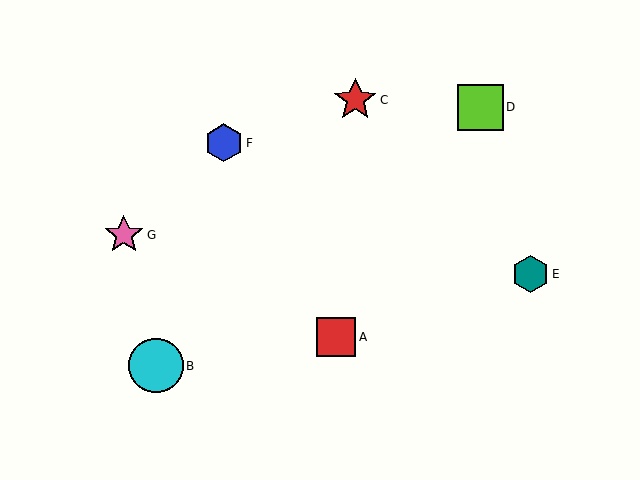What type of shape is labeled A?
Shape A is a red square.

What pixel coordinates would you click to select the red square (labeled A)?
Click at (336, 337) to select the red square A.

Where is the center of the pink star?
The center of the pink star is at (124, 235).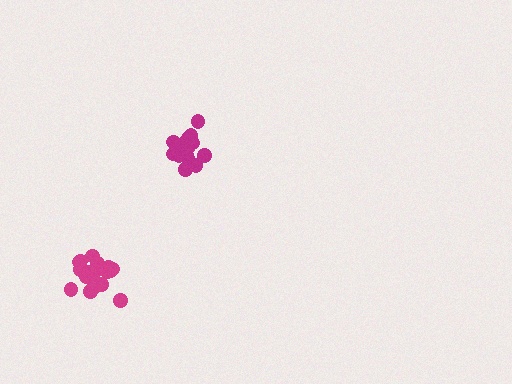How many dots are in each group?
Group 1: 15 dots, Group 2: 19 dots (34 total).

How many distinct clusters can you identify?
There are 2 distinct clusters.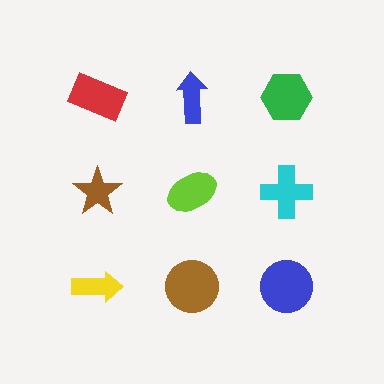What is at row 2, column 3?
A cyan cross.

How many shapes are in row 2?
3 shapes.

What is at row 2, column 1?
A brown star.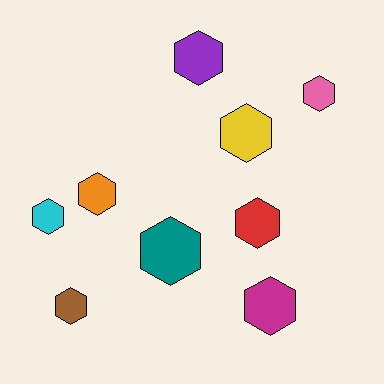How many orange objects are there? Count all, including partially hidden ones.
There is 1 orange object.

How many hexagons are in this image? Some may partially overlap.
There are 9 hexagons.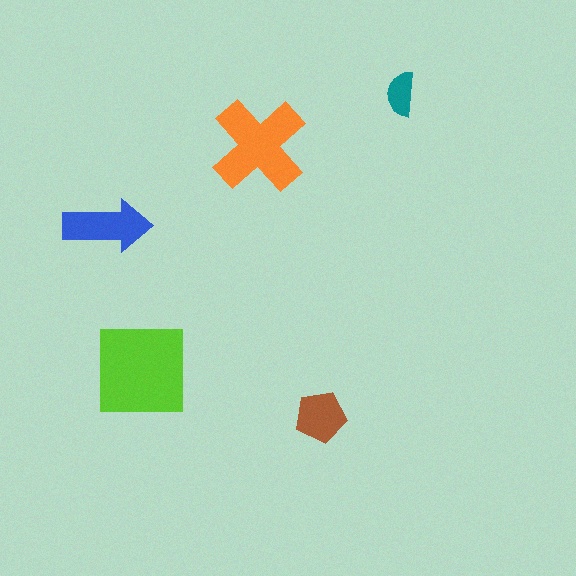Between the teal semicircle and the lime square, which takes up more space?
The lime square.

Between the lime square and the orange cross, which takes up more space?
The lime square.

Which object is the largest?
The lime square.